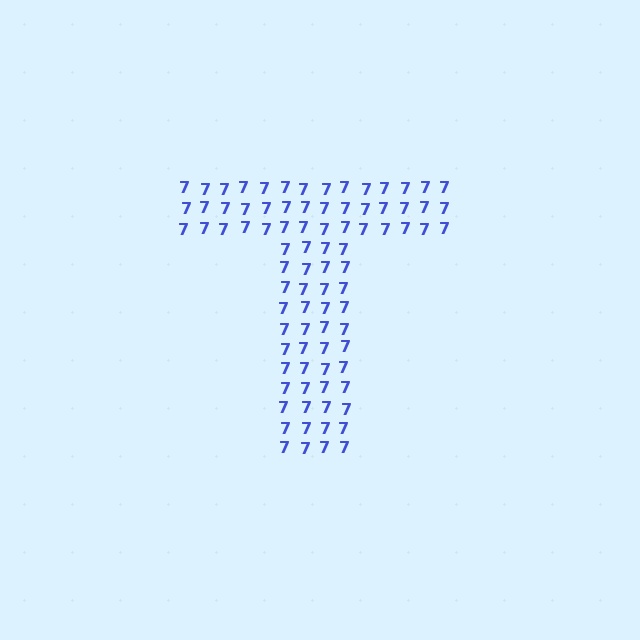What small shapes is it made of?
It is made of small digit 7's.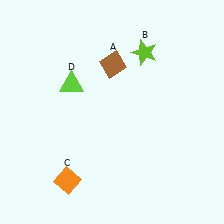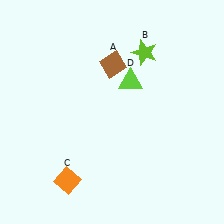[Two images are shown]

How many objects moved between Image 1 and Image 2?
1 object moved between the two images.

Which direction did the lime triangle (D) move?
The lime triangle (D) moved right.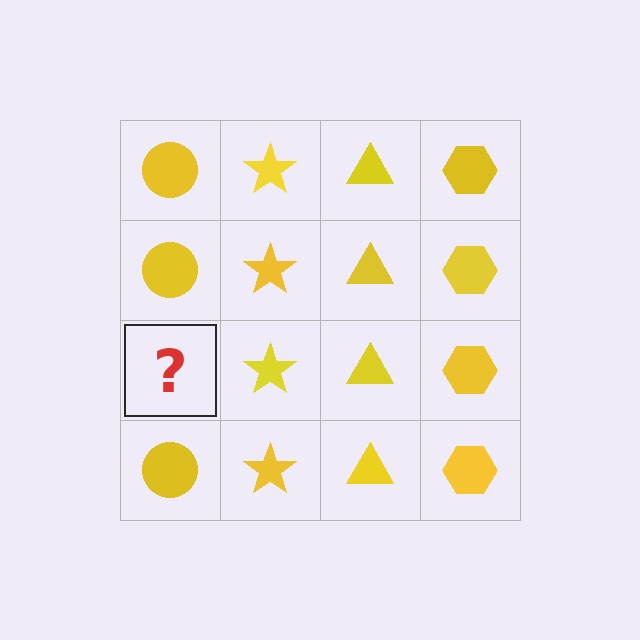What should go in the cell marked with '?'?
The missing cell should contain a yellow circle.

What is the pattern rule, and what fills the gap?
The rule is that each column has a consistent shape. The gap should be filled with a yellow circle.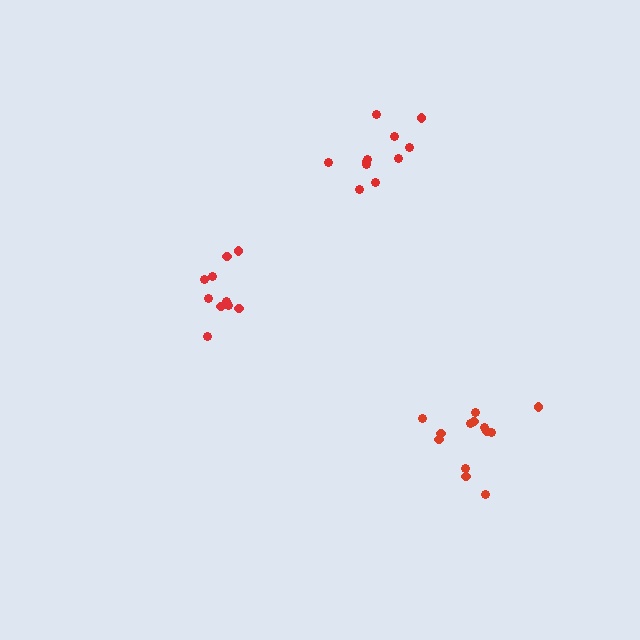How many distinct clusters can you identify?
There are 3 distinct clusters.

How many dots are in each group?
Group 1: 11 dots, Group 2: 13 dots, Group 3: 10 dots (34 total).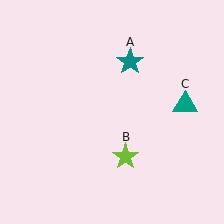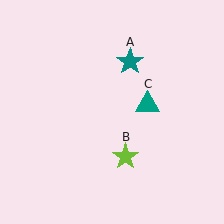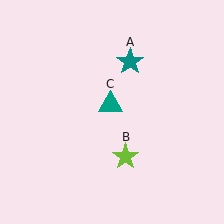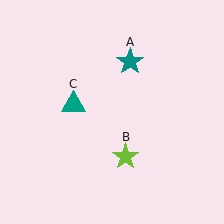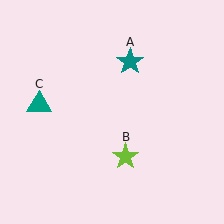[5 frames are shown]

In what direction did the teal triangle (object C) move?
The teal triangle (object C) moved left.